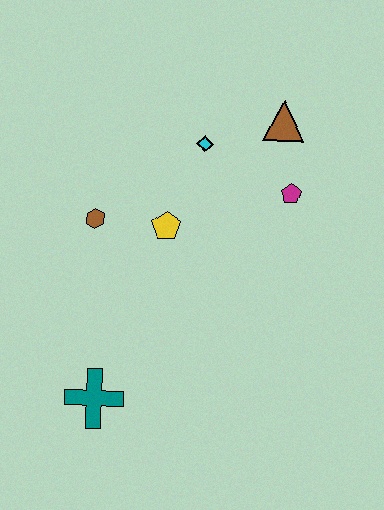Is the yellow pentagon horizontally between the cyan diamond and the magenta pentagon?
No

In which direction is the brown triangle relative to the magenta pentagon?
The brown triangle is above the magenta pentagon.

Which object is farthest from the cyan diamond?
The teal cross is farthest from the cyan diamond.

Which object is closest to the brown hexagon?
The yellow pentagon is closest to the brown hexagon.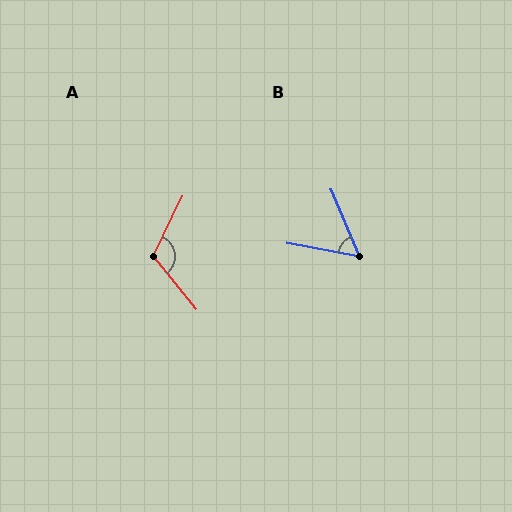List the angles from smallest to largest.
B (57°), A (115°).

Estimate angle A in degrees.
Approximately 115 degrees.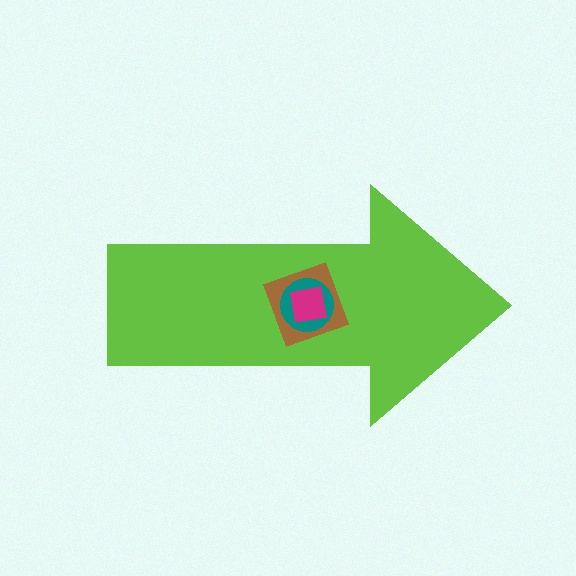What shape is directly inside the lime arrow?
The brown diamond.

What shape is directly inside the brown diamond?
The teal circle.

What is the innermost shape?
The magenta square.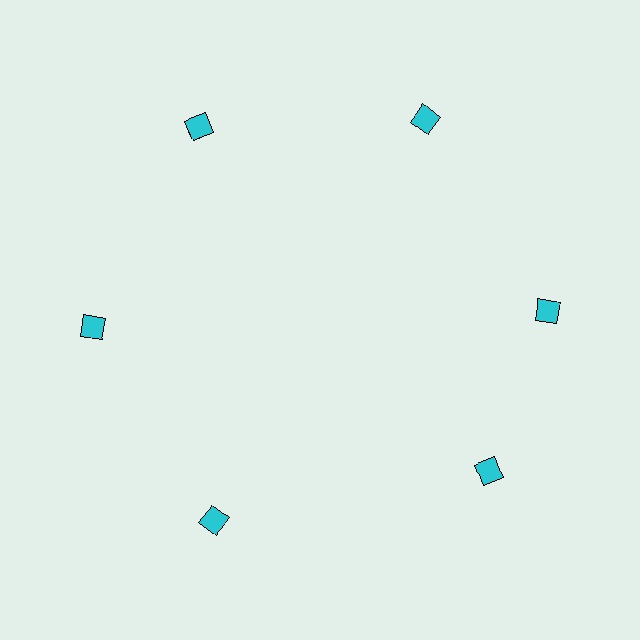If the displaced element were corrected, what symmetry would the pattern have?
It would have 6-fold rotational symmetry — the pattern would map onto itself every 60 degrees.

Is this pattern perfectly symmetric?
No. The 6 cyan squares are arranged in a ring, but one element near the 5 o'clock position is rotated out of alignment along the ring, breaking the 6-fold rotational symmetry.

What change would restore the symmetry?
The symmetry would be restored by rotating it back into even spacing with its neighbors so that all 6 squares sit at equal angles and equal distance from the center.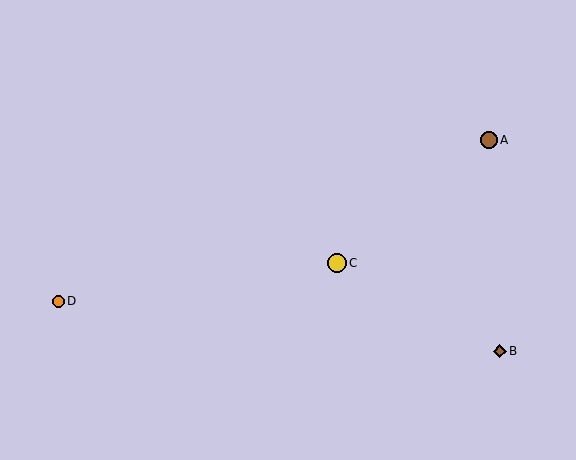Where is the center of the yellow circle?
The center of the yellow circle is at (337, 263).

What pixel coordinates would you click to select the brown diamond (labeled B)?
Click at (500, 351) to select the brown diamond B.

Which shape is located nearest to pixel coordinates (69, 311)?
The orange circle (labeled D) at (58, 301) is nearest to that location.